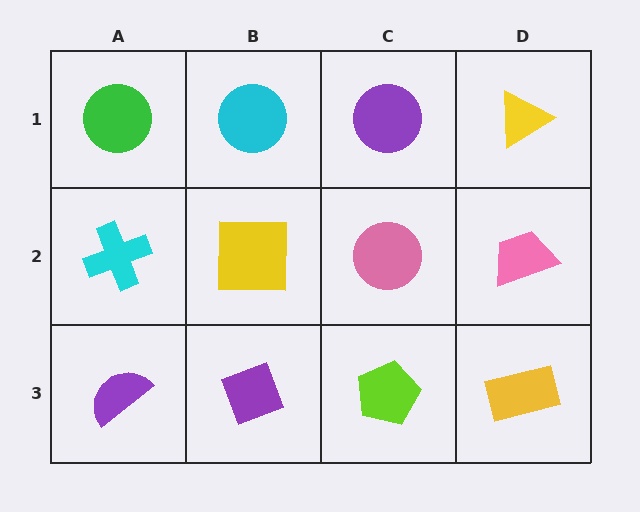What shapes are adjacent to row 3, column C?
A pink circle (row 2, column C), a purple diamond (row 3, column B), a yellow rectangle (row 3, column D).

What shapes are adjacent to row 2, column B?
A cyan circle (row 1, column B), a purple diamond (row 3, column B), a cyan cross (row 2, column A), a pink circle (row 2, column C).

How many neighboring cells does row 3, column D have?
2.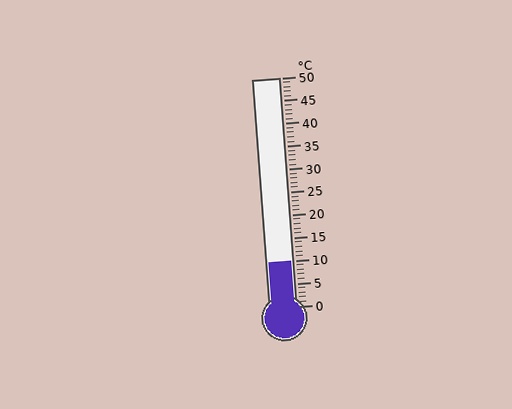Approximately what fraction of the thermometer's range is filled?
The thermometer is filled to approximately 20% of its range.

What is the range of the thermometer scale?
The thermometer scale ranges from 0°C to 50°C.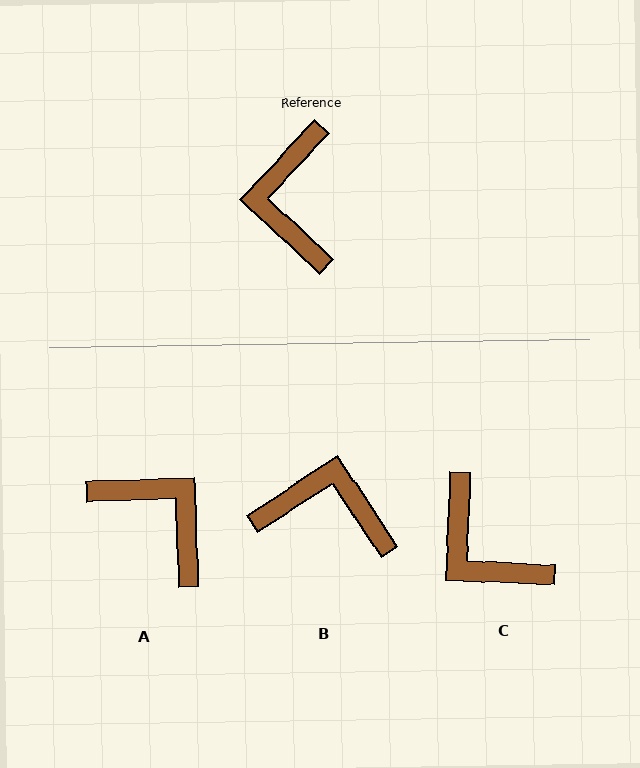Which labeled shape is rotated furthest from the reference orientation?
A, about 135 degrees away.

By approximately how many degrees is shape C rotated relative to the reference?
Approximately 41 degrees counter-clockwise.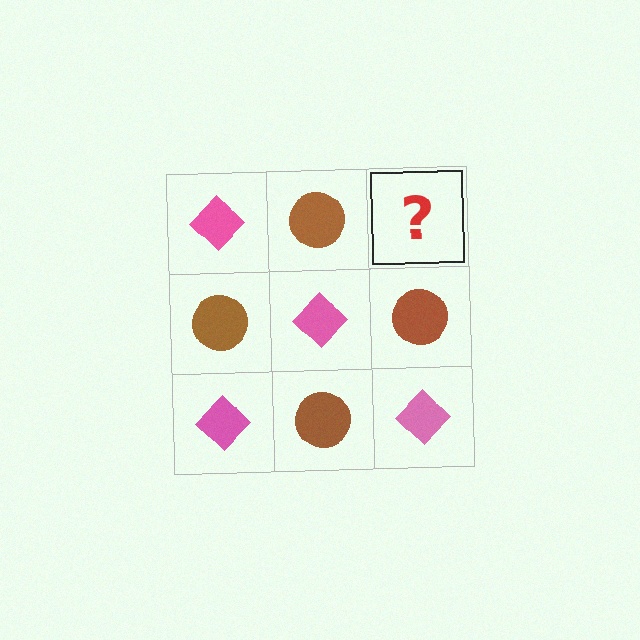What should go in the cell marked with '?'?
The missing cell should contain a pink diamond.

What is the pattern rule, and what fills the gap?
The rule is that it alternates pink diamond and brown circle in a checkerboard pattern. The gap should be filled with a pink diamond.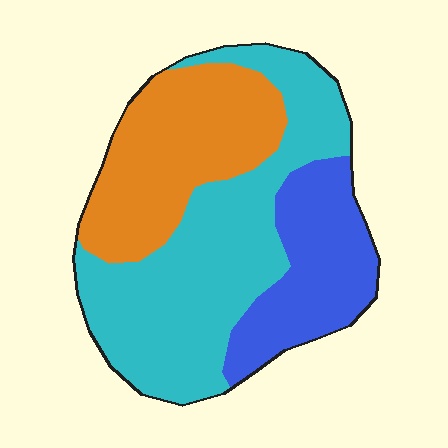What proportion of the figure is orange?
Orange takes up between a sixth and a third of the figure.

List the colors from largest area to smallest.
From largest to smallest: cyan, orange, blue.